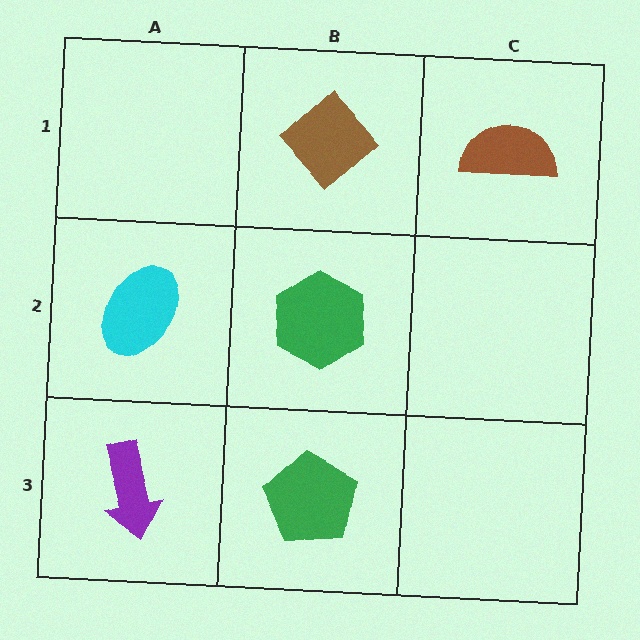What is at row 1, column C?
A brown semicircle.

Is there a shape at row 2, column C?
No, that cell is empty.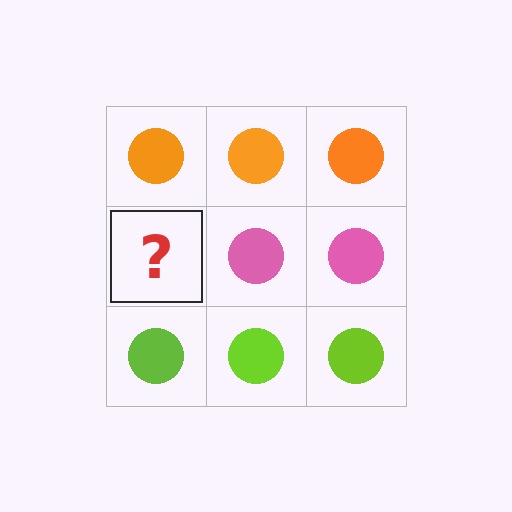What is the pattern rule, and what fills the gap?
The rule is that each row has a consistent color. The gap should be filled with a pink circle.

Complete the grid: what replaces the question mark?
The question mark should be replaced with a pink circle.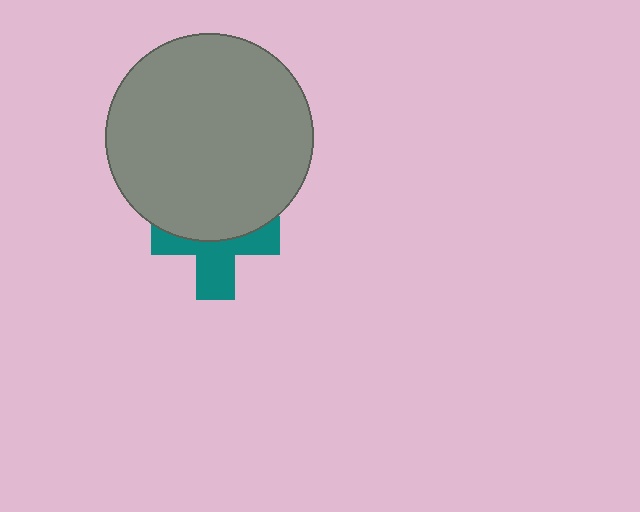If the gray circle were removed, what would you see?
You would see the complete teal cross.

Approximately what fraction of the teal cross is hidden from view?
Roughly 49% of the teal cross is hidden behind the gray circle.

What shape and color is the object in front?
The object in front is a gray circle.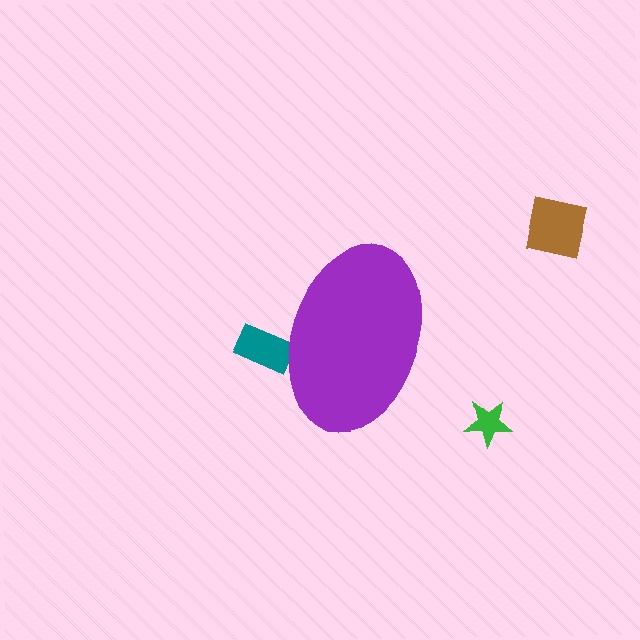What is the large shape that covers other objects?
A purple ellipse.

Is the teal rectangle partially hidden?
Yes, the teal rectangle is partially hidden behind the purple ellipse.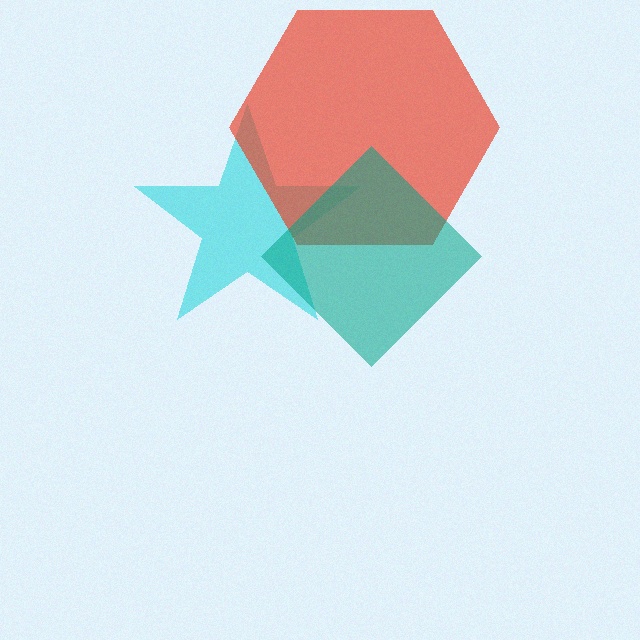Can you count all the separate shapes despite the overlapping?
Yes, there are 3 separate shapes.